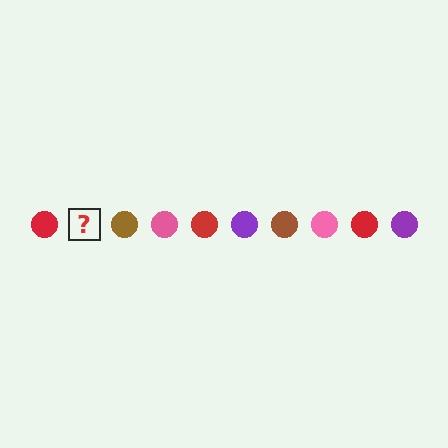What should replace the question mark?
The question mark should be replaced with a purple circle.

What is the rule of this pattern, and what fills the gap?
The rule is that the pattern cycles through red, purple, brown, pink circles. The gap should be filled with a purple circle.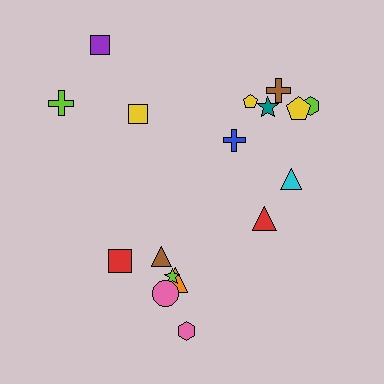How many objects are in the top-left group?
There are 3 objects.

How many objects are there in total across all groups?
There are 17 objects.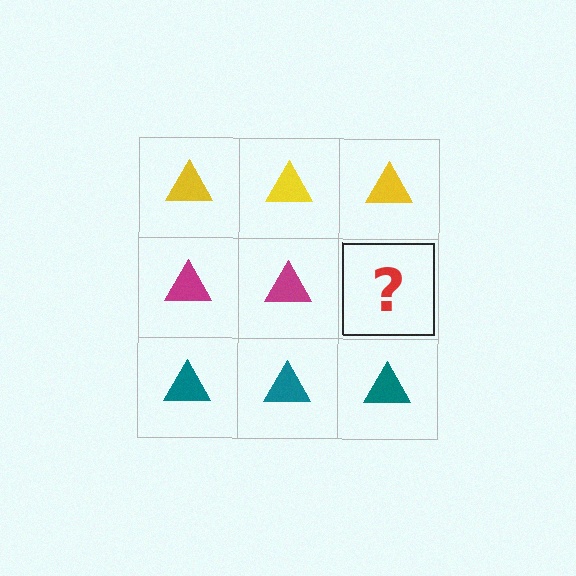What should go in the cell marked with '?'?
The missing cell should contain a magenta triangle.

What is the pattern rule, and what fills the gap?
The rule is that each row has a consistent color. The gap should be filled with a magenta triangle.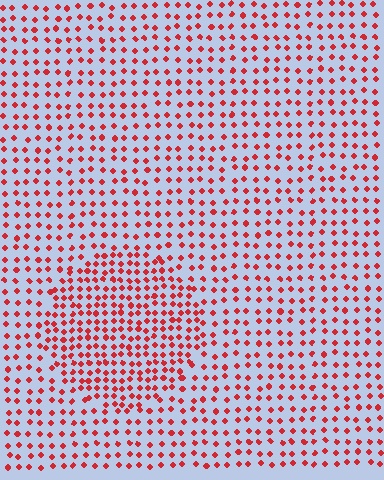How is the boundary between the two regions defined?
The boundary is defined by a change in element density (approximately 1.7x ratio). All elements are the same color, size, and shape.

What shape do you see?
I see a circle.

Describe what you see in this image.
The image contains small red elements arranged at two different densities. A circle-shaped region is visible where the elements are more densely packed than the surrounding area.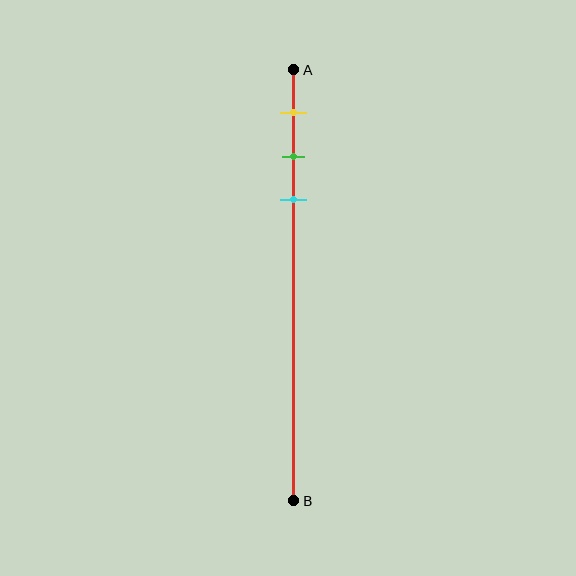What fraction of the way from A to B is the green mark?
The green mark is approximately 20% (0.2) of the way from A to B.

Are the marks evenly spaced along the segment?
Yes, the marks are approximately evenly spaced.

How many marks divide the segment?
There are 3 marks dividing the segment.